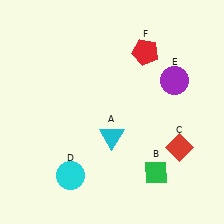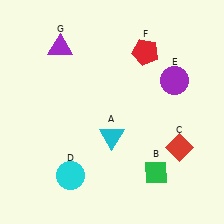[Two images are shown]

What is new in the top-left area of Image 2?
A purple triangle (G) was added in the top-left area of Image 2.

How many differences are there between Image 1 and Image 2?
There is 1 difference between the two images.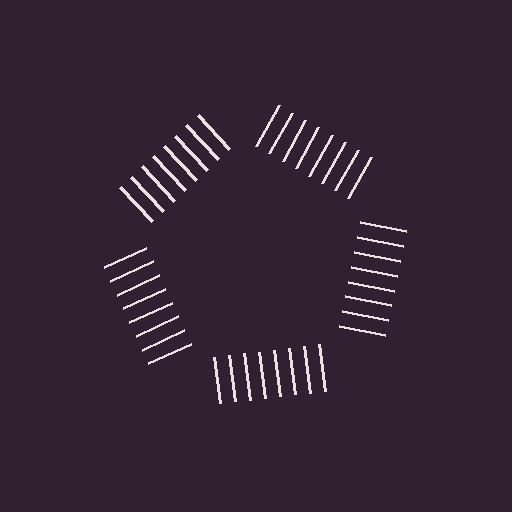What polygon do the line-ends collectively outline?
An illusory pentagon — the line segments terminate on its edges but no continuous stroke is drawn.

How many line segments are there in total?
40 — 8 along each of the 5 edges.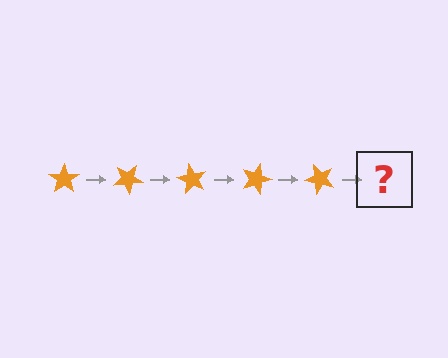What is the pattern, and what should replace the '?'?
The pattern is that the star rotates 30 degrees each step. The '?' should be an orange star rotated 150 degrees.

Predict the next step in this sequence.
The next step is an orange star rotated 150 degrees.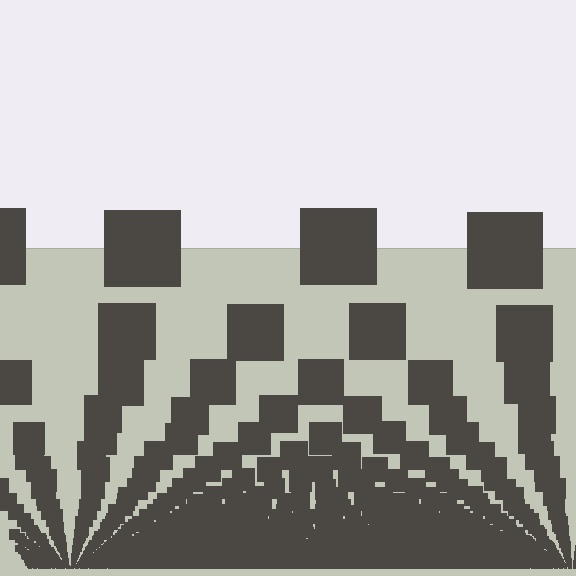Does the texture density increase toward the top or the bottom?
Density increases toward the bottom.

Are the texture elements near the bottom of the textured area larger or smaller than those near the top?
Smaller. The gradient is inverted — elements near the bottom are smaller and denser.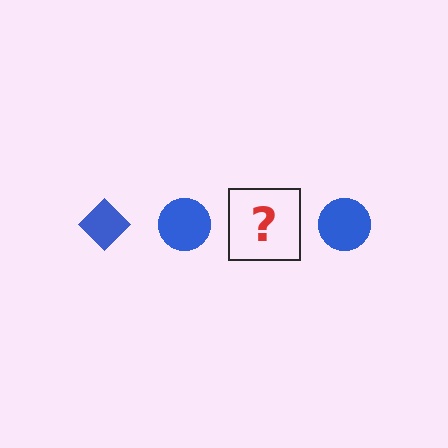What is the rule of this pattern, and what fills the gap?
The rule is that the pattern cycles through diamond, circle shapes in blue. The gap should be filled with a blue diamond.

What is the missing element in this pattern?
The missing element is a blue diamond.